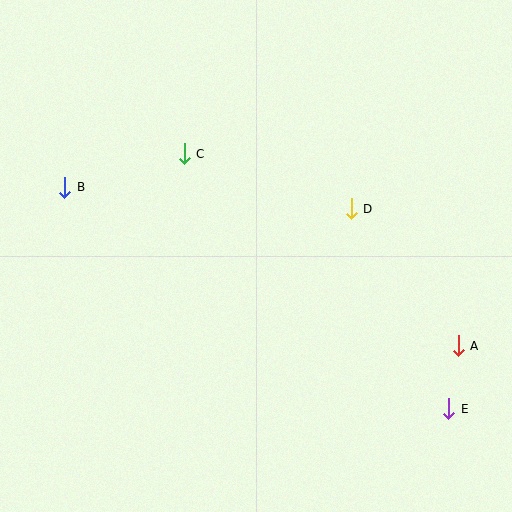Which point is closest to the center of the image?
Point D at (351, 209) is closest to the center.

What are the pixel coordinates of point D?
Point D is at (351, 209).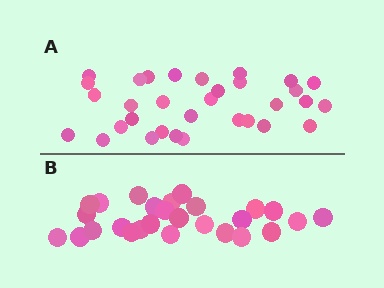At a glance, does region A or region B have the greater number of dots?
Region A (the top region) has more dots.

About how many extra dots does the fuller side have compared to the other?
Region A has about 5 more dots than region B.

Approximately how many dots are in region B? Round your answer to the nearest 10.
About 30 dots. (The exact count is 27, which rounds to 30.)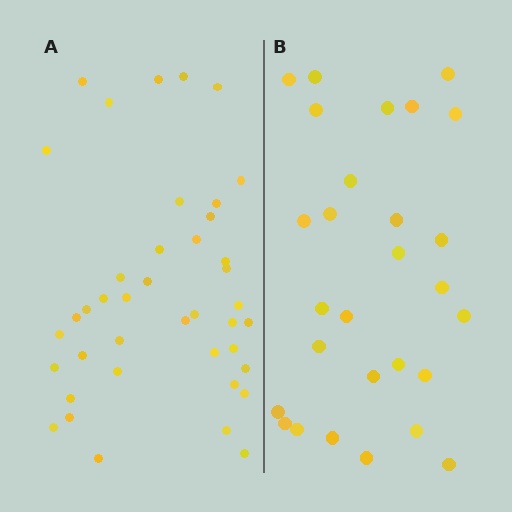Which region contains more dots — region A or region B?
Region A (the left region) has more dots.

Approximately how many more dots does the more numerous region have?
Region A has approximately 15 more dots than region B.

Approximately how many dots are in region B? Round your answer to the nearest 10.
About 30 dots. (The exact count is 28, which rounds to 30.)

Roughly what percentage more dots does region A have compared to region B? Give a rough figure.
About 45% more.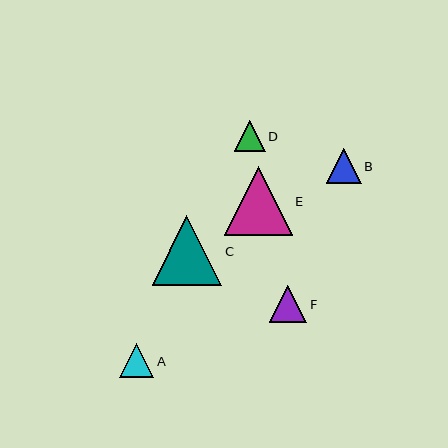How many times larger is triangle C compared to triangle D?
Triangle C is approximately 2.3 times the size of triangle D.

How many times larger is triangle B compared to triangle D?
Triangle B is approximately 1.1 times the size of triangle D.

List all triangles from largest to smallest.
From largest to smallest: C, E, F, B, A, D.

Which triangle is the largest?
Triangle C is the largest with a size of approximately 70 pixels.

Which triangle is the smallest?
Triangle D is the smallest with a size of approximately 31 pixels.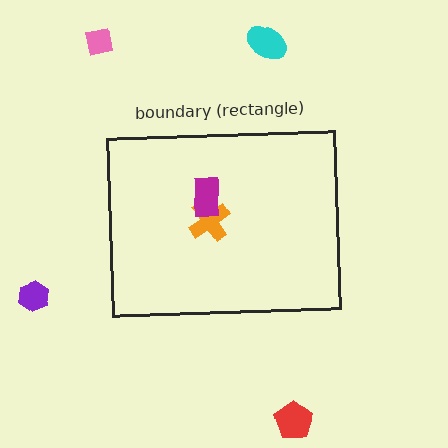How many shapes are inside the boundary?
2 inside, 4 outside.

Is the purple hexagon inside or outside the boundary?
Outside.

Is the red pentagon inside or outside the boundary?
Outside.